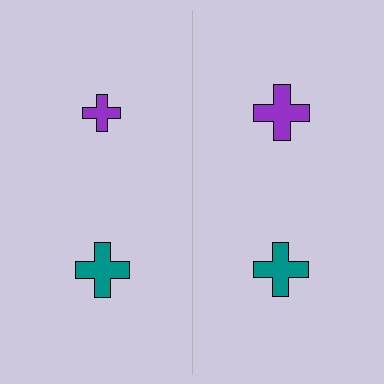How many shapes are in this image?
There are 4 shapes in this image.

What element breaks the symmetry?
The purple cross on the right side has a different size than its mirror counterpart.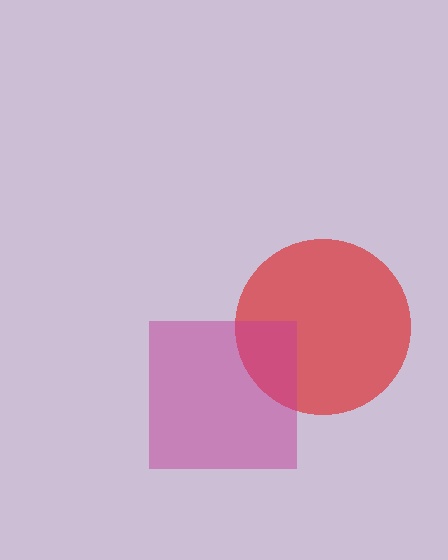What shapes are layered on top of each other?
The layered shapes are: a red circle, a magenta square.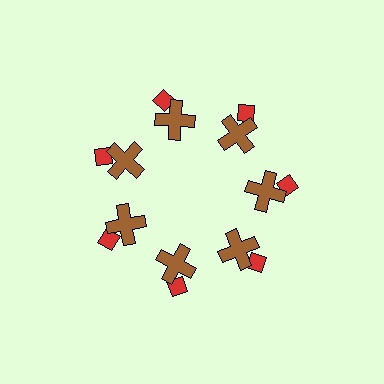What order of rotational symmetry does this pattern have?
This pattern has 7-fold rotational symmetry.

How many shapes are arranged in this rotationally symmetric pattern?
There are 14 shapes, arranged in 7 groups of 2.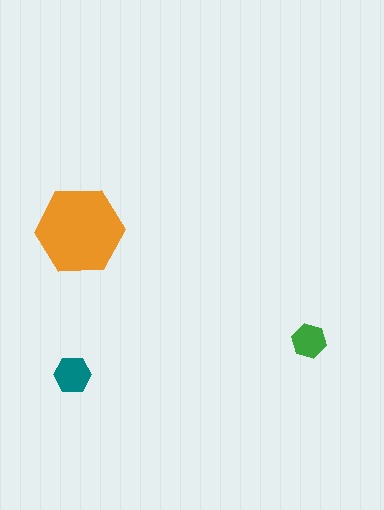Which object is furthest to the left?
The teal hexagon is leftmost.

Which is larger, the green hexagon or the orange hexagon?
The orange one.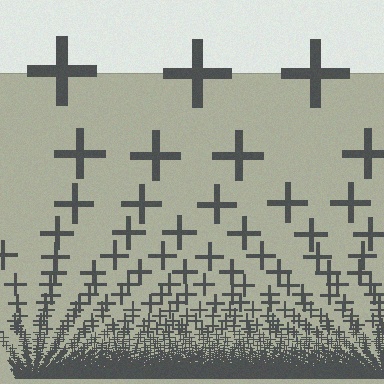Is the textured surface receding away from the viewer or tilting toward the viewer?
The surface appears to tilt toward the viewer. Texture elements get larger and sparser toward the top.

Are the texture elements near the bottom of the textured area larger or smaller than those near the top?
Smaller. The gradient is inverted — elements near the bottom are smaller and denser.